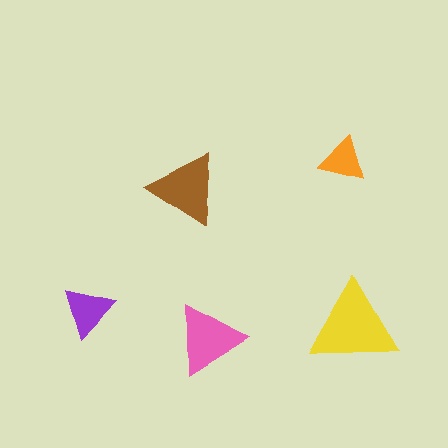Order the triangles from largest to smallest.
the yellow one, the brown one, the pink one, the purple one, the orange one.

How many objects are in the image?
There are 5 objects in the image.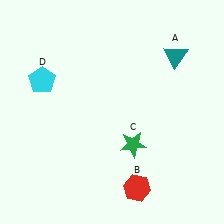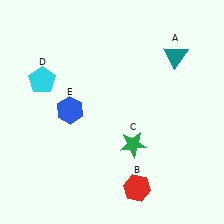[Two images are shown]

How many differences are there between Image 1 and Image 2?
There is 1 difference between the two images.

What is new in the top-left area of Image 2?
A blue hexagon (E) was added in the top-left area of Image 2.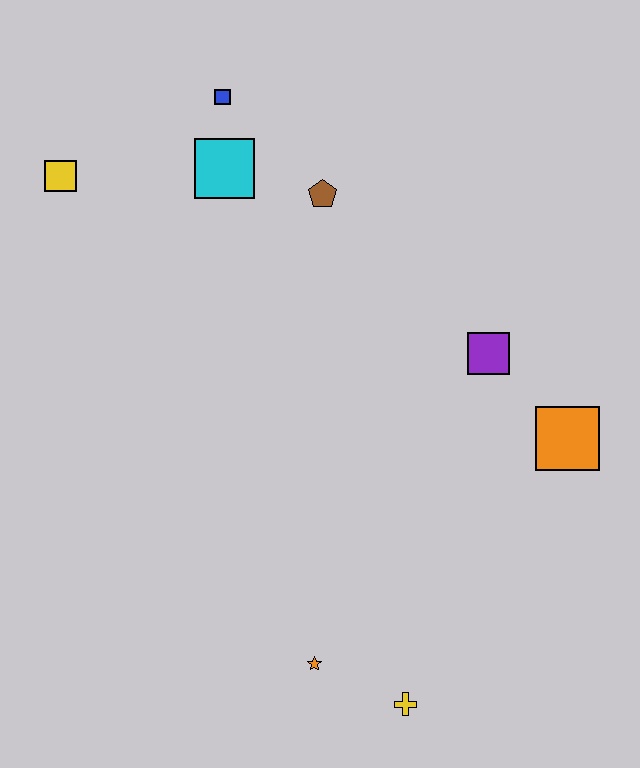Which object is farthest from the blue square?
The yellow cross is farthest from the blue square.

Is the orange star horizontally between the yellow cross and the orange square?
No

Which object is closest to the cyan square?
The blue square is closest to the cyan square.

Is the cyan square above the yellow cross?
Yes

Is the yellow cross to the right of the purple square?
No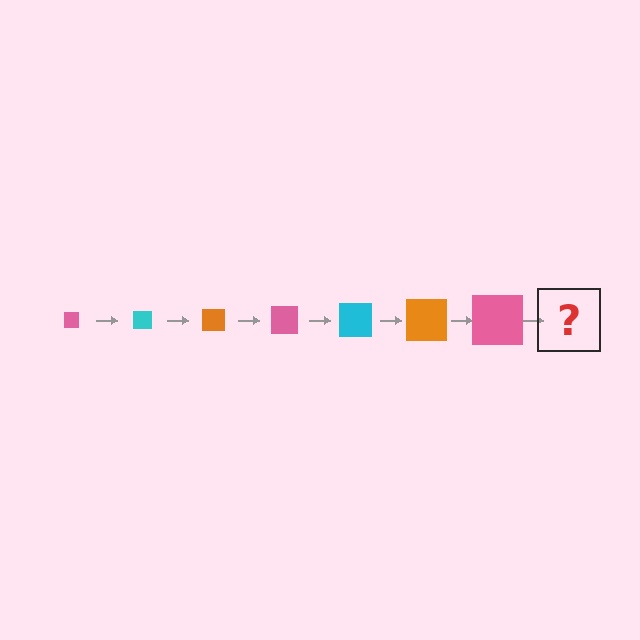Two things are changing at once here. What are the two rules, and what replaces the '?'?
The two rules are that the square grows larger each step and the color cycles through pink, cyan, and orange. The '?' should be a cyan square, larger than the previous one.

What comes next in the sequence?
The next element should be a cyan square, larger than the previous one.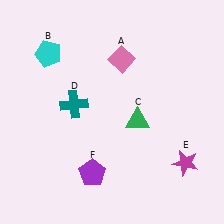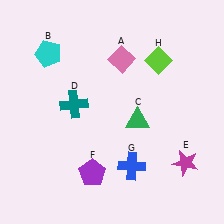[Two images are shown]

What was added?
A blue cross (G), a lime diamond (H) were added in Image 2.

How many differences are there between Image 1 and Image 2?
There are 2 differences between the two images.